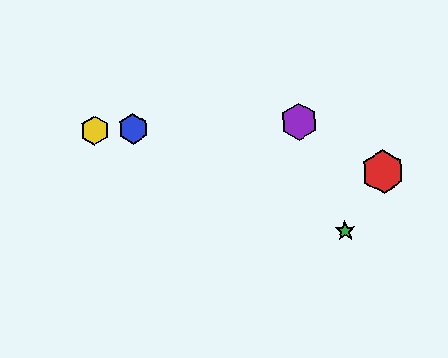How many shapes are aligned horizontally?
3 shapes (the blue hexagon, the yellow hexagon, the purple hexagon) are aligned horizontally.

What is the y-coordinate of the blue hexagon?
The blue hexagon is at y≈129.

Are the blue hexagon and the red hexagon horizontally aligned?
No, the blue hexagon is at y≈129 and the red hexagon is at y≈172.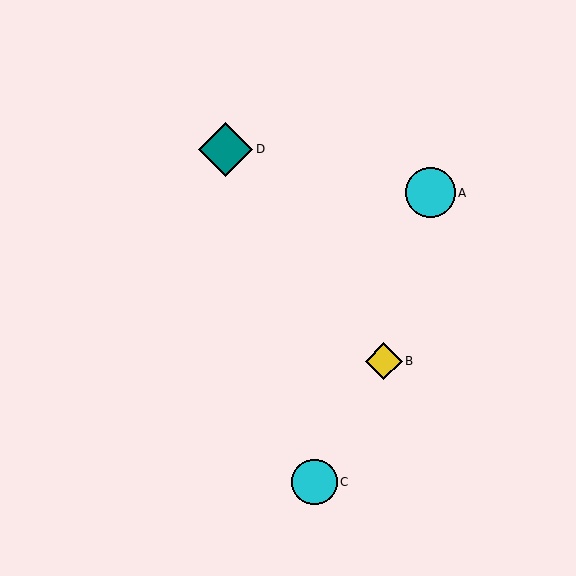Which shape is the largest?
The teal diamond (labeled D) is the largest.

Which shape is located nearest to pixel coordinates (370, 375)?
The yellow diamond (labeled B) at (384, 361) is nearest to that location.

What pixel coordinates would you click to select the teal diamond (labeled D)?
Click at (226, 149) to select the teal diamond D.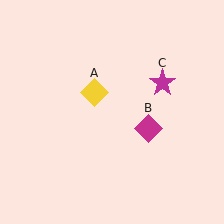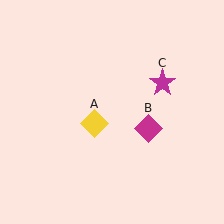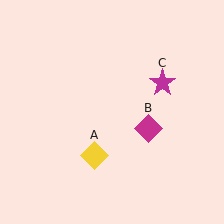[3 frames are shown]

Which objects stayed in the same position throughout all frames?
Magenta diamond (object B) and magenta star (object C) remained stationary.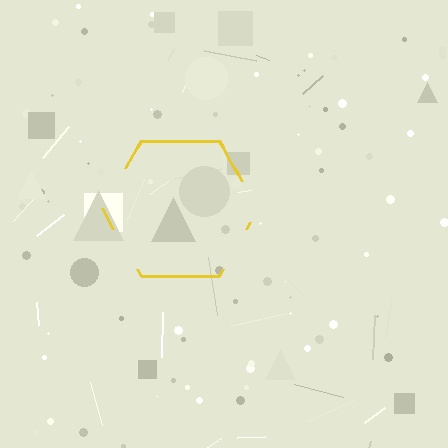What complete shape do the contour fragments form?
The contour fragments form a hexagon.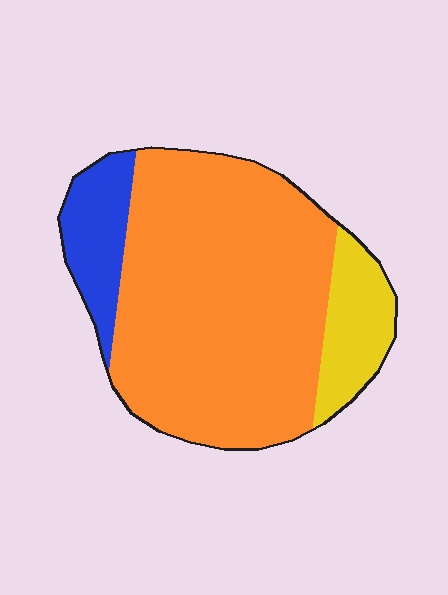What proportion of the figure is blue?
Blue takes up about one eighth (1/8) of the figure.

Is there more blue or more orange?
Orange.